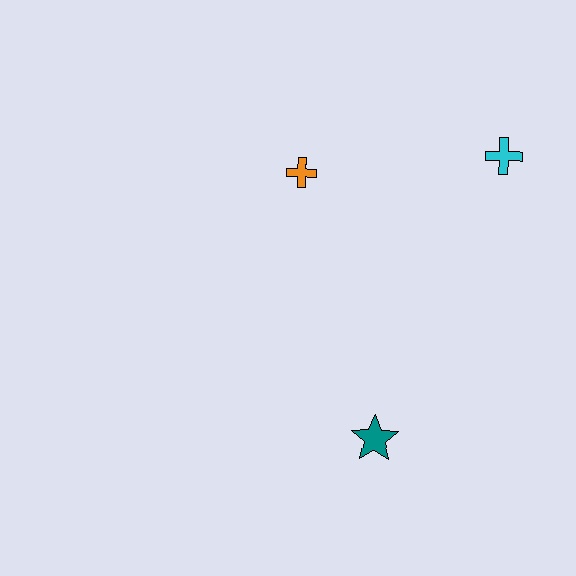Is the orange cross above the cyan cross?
No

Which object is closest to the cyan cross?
The orange cross is closest to the cyan cross.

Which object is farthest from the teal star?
The cyan cross is farthest from the teal star.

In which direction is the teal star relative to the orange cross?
The teal star is below the orange cross.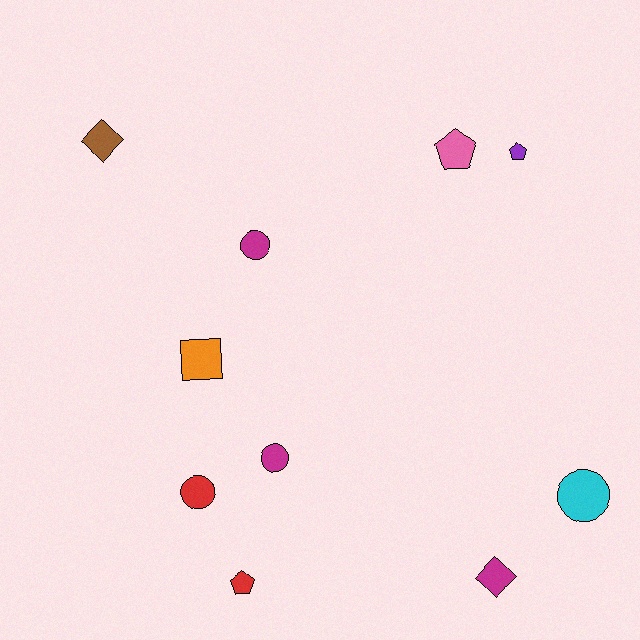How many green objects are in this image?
There are no green objects.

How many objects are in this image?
There are 10 objects.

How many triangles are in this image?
There are no triangles.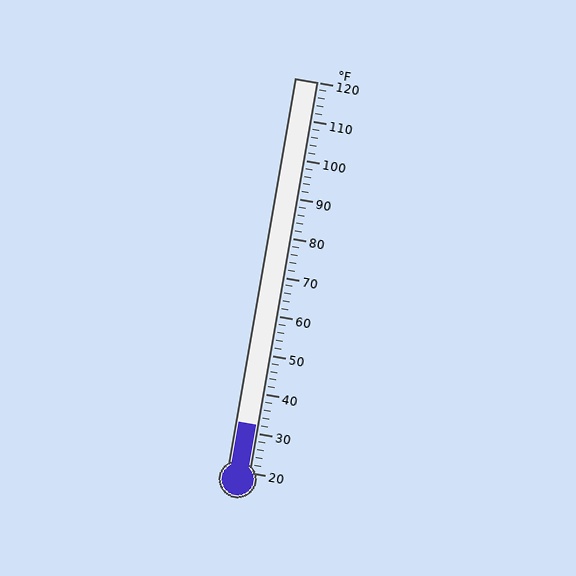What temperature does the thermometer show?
The thermometer shows approximately 32°F.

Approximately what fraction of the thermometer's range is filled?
The thermometer is filled to approximately 10% of its range.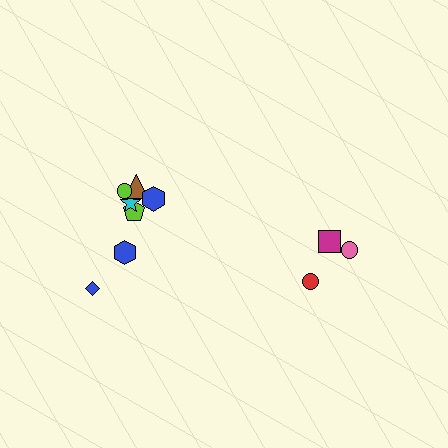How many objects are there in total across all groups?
There are 10 objects.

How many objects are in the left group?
There are 7 objects.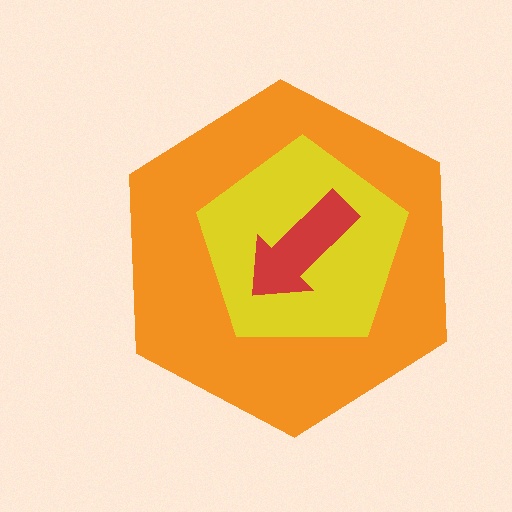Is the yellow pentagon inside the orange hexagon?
Yes.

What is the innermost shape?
The red arrow.